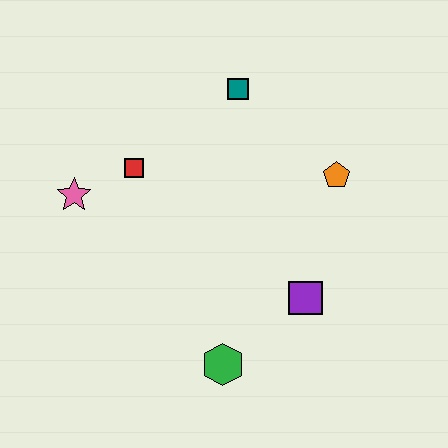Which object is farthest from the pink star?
The orange pentagon is farthest from the pink star.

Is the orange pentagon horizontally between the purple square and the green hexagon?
No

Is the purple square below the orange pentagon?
Yes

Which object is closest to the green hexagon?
The purple square is closest to the green hexagon.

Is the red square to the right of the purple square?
No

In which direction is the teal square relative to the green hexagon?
The teal square is above the green hexagon.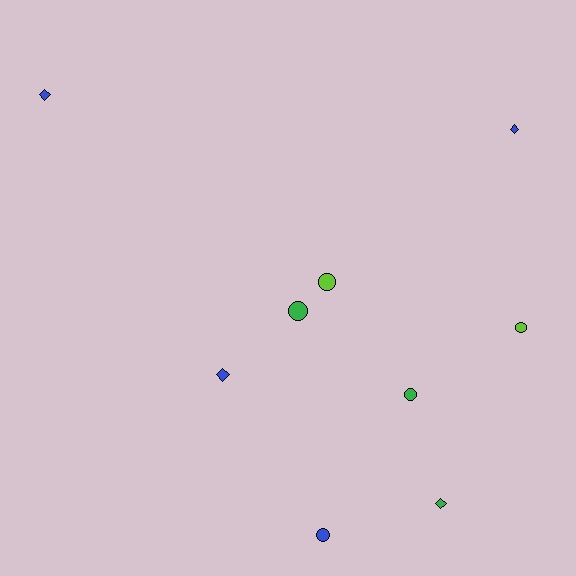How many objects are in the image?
There are 9 objects.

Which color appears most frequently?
Blue, with 4 objects.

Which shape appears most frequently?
Circle, with 5 objects.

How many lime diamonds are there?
There are no lime diamonds.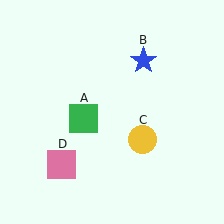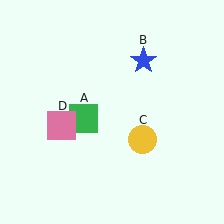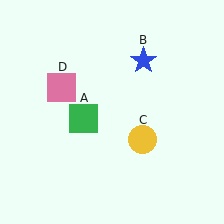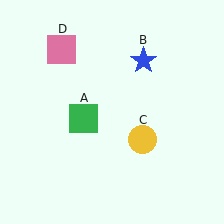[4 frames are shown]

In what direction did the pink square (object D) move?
The pink square (object D) moved up.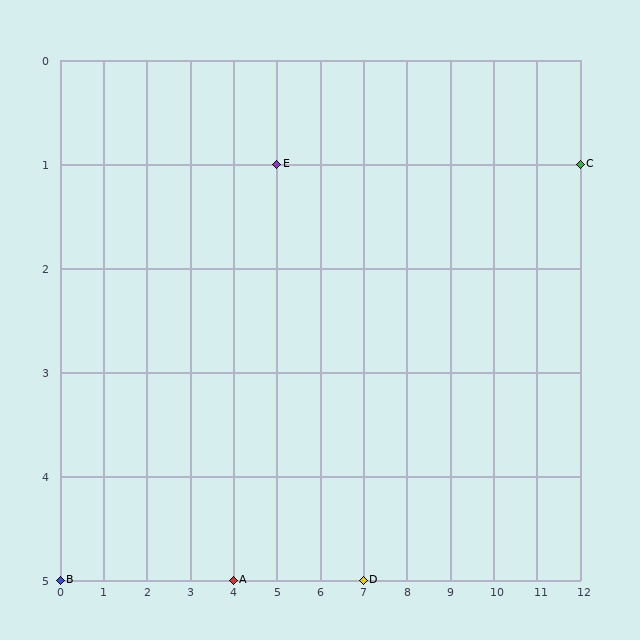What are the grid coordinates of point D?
Point D is at grid coordinates (7, 5).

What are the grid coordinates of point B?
Point B is at grid coordinates (0, 5).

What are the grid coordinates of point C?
Point C is at grid coordinates (12, 1).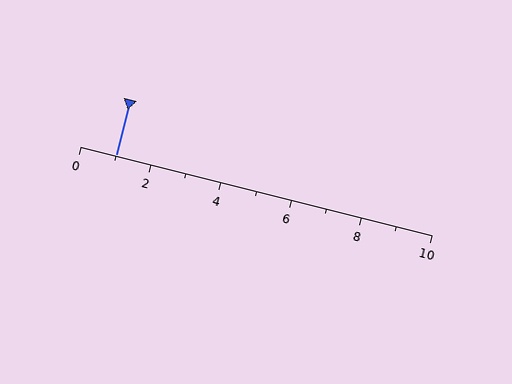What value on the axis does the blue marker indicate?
The marker indicates approximately 1.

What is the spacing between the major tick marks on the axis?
The major ticks are spaced 2 apart.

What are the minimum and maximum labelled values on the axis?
The axis runs from 0 to 10.